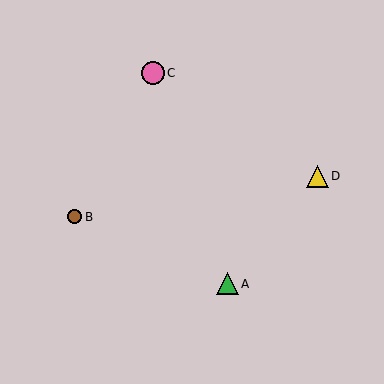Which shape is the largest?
The pink circle (labeled C) is the largest.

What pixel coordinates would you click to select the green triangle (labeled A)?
Click at (227, 284) to select the green triangle A.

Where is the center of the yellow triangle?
The center of the yellow triangle is at (317, 176).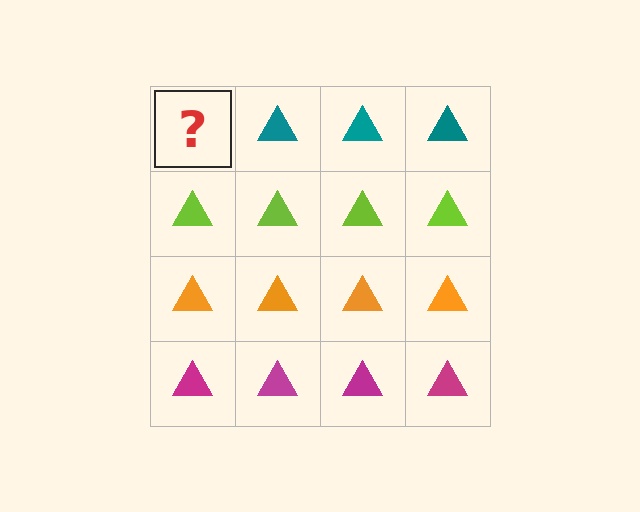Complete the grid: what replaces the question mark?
The question mark should be replaced with a teal triangle.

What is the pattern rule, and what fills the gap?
The rule is that each row has a consistent color. The gap should be filled with a teal triangle.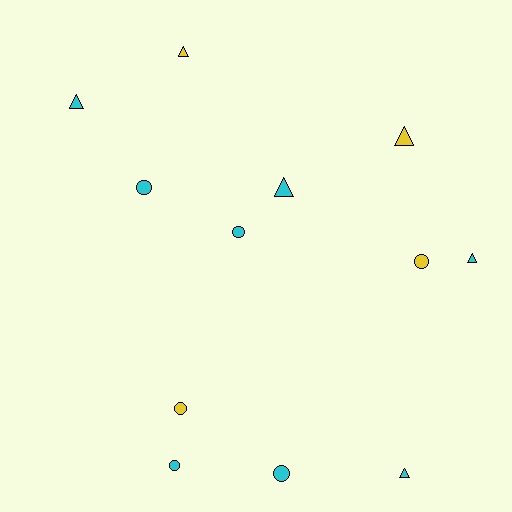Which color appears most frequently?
Cyan, with 8 objects.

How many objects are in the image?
There are 12 objects.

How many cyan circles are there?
There are 4 cyan circles.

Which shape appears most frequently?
Triangle, with 6 objects.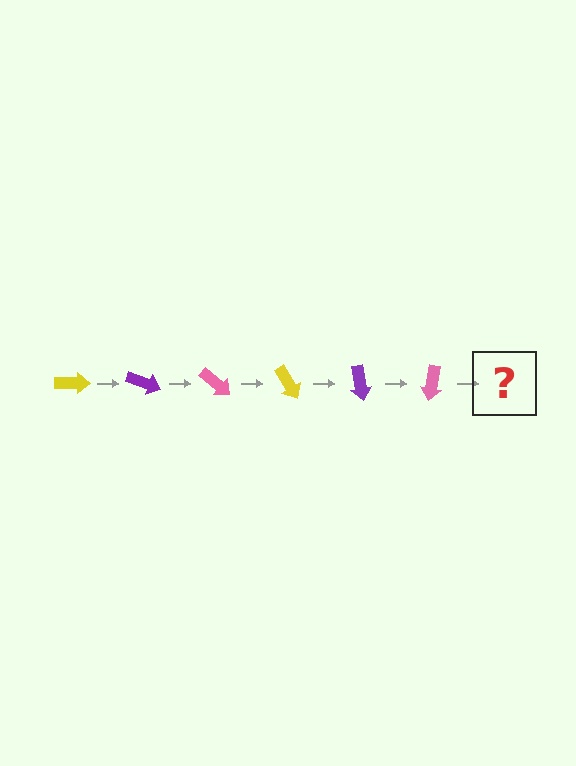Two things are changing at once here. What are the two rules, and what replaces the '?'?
The two rules are that it rotates 20 degrees each step and the color cycles through yellow, purple, and pink. The '?' should be a yellow arrow, rotated 120 degrees from the start.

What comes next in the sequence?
The next element should be a yellow arrow, rotated 120 degrees from the start.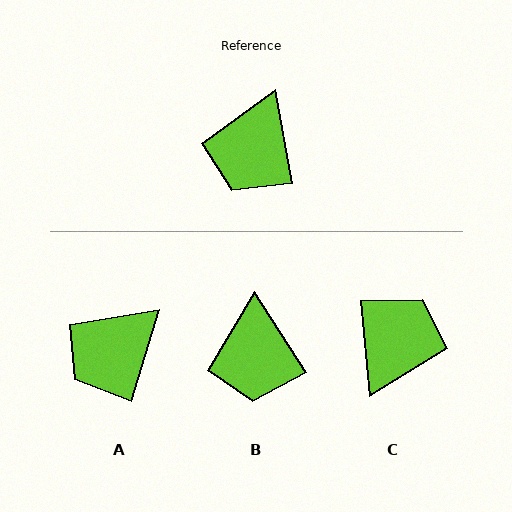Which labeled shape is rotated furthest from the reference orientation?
C, about 175 degrees away.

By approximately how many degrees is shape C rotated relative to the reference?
Approximately 175 degrees counter-clockwise.